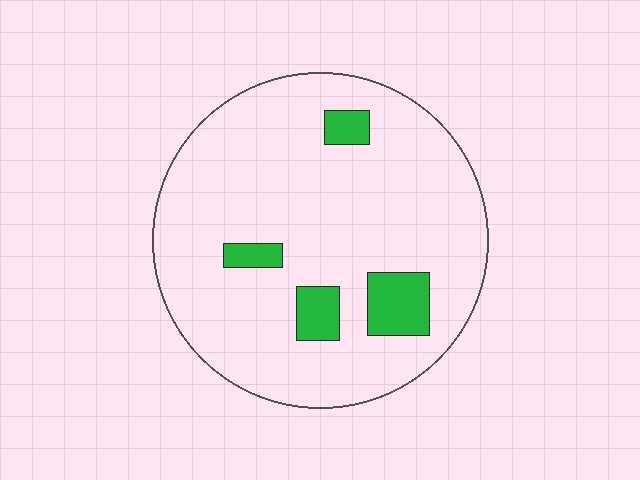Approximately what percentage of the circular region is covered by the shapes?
Approximately 10%.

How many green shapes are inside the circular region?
4.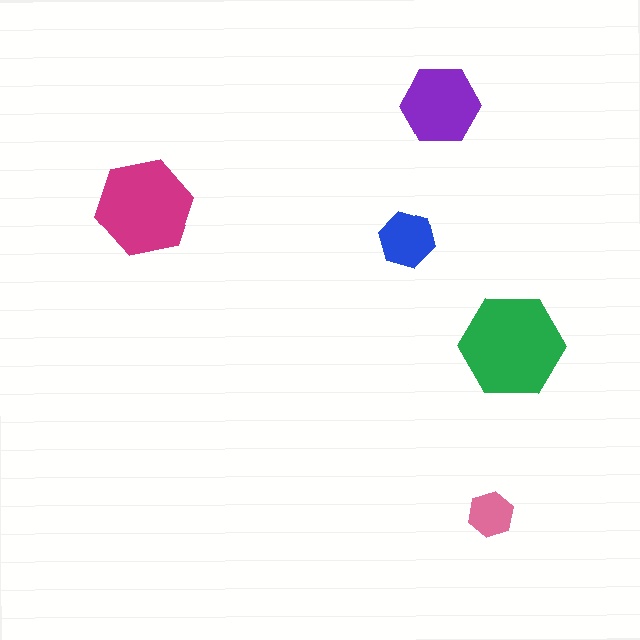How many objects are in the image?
There are 5 objects in the image.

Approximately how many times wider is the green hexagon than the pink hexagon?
About 2.5 times wider.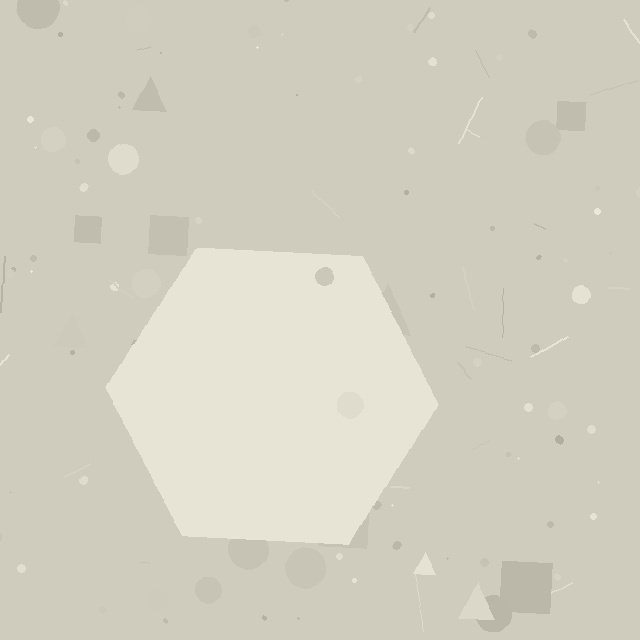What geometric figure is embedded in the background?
A hexagon is embedded in the background.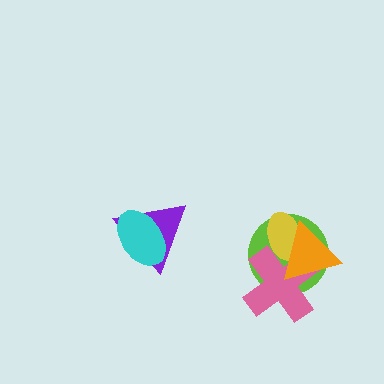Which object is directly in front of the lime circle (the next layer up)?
The pink cross is directly in front of the lime circle.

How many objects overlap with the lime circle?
3 objects overlap with the lime circle.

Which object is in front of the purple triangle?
The cyan ellipse is in front of the purple triangle.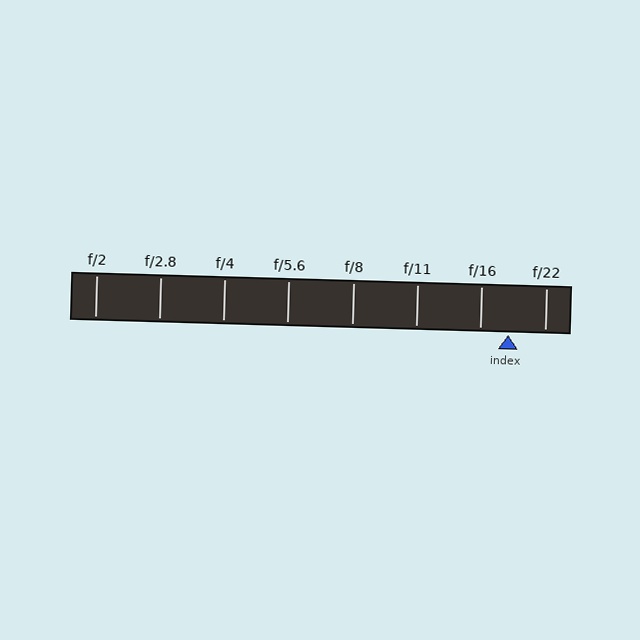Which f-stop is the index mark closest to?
The index mark is closest to f/16.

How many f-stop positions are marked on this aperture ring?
There are 8 f-stop positions marked.